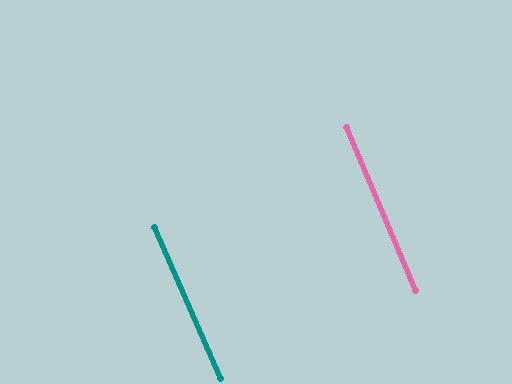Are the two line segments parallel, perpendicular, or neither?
Parallel — their directions differ by only 0.4°.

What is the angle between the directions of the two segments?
Approximately 0 degrees.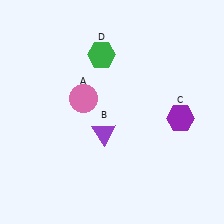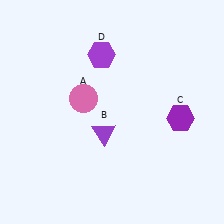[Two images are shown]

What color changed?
The hexagon (D) changed from green in Image 1 to purple in Image 2.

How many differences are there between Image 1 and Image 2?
There is 1 difference between the two images.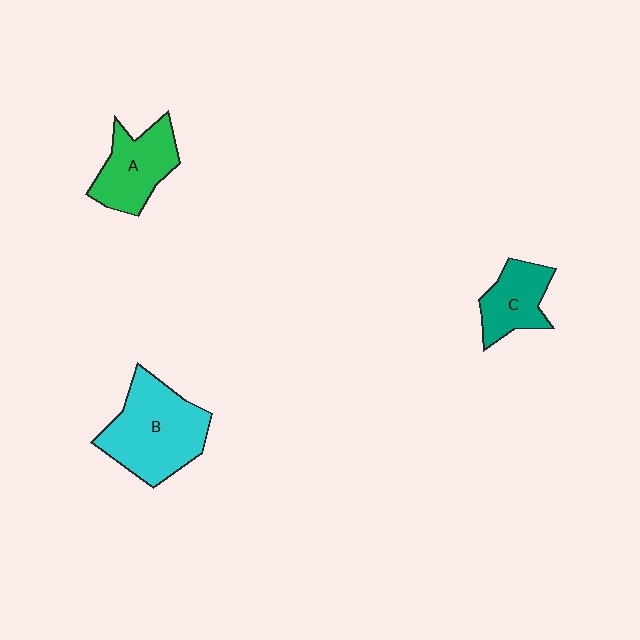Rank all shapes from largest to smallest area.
From largest to smallest: B (cyan), A (green), C (teal).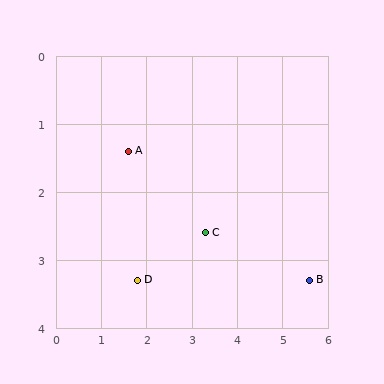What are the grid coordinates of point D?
Point D is at approximately (1.8, 3.3).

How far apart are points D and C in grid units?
Points D and C are about 1.7 grid units apart.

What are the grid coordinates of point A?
Point A is at approximately (1.6, 1.4).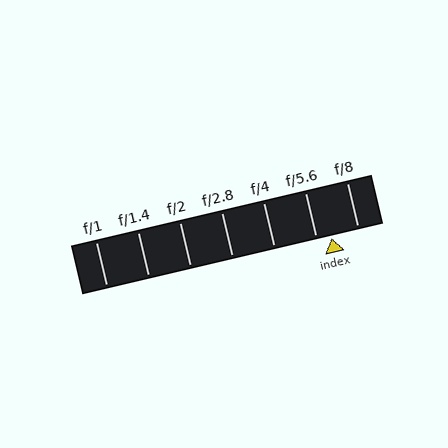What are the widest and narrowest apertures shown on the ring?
The widest aperture shown is f/1 and the narrowest is f/8.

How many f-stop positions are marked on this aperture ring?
There are 7 f-stop positions marked.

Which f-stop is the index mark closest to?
The index mark is closest to f/5.6.